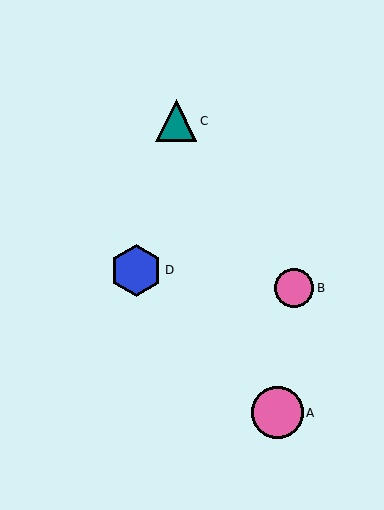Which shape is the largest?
The blue hexagon (labeled D) is the largest.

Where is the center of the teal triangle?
The center of the teal triangle is at (176, 121).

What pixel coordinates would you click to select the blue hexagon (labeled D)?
Click at (136, 270) to select the blue hexagon D.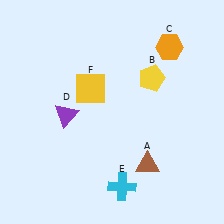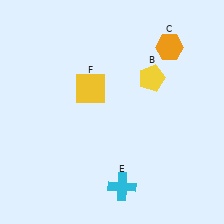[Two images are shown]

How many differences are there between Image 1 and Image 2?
There are 2 differences between the two images.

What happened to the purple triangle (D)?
The purple triangle (D) was removed in Image 2. It was in the bottom-left area of Image 1.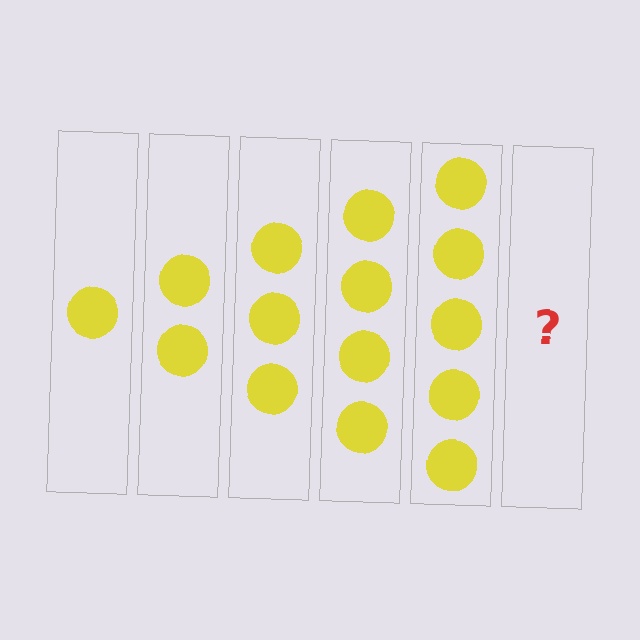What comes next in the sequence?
The next element should be 6 circles.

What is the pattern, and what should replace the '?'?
The pattern is that each step adds one more circle. The '?' should be 6 circles.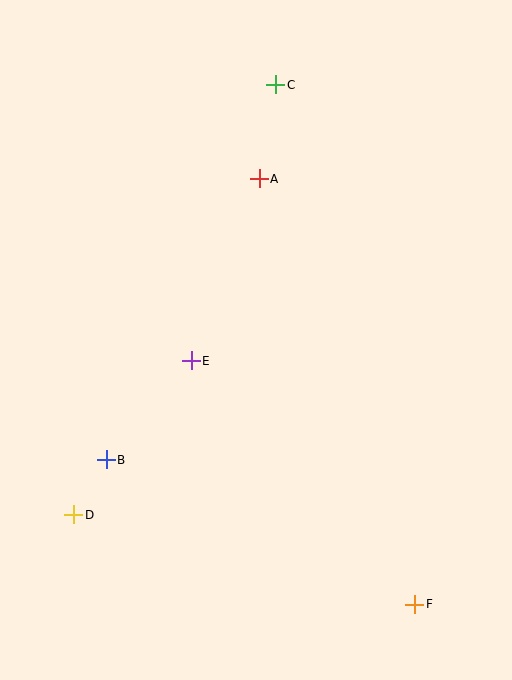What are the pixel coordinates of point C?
Point C is at (276, 85).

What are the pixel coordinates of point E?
Point E is at (191, 361).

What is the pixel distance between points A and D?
The distance between A and D is 384 pixels.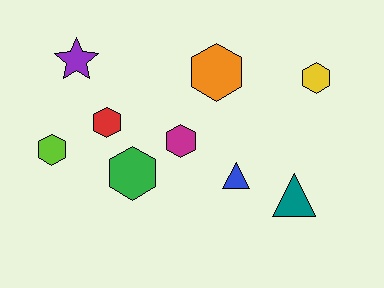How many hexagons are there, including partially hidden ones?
There are 6 hexagons.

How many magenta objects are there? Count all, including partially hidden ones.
There is 1 magenta object.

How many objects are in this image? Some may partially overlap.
There are 9 objects.